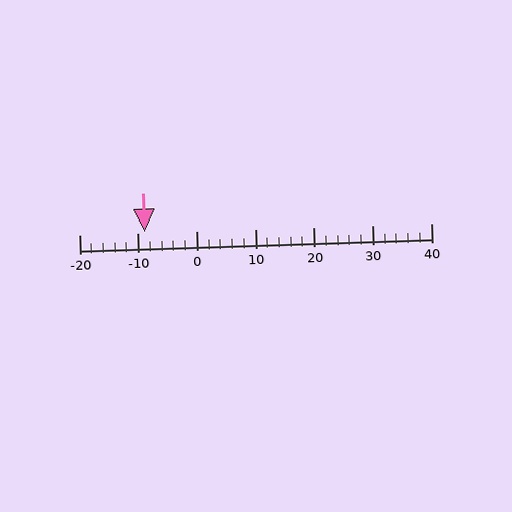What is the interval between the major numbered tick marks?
The major tick marks are spaced 10 units apart.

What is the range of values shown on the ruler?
The ruler shows values from -20 to 40.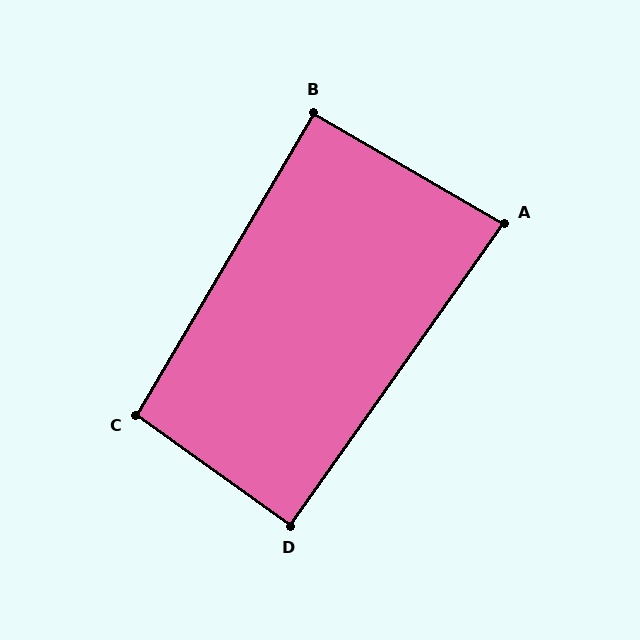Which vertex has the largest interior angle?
C, at approximately 95 degrees.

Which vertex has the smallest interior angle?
A, at approximately 85 degrees.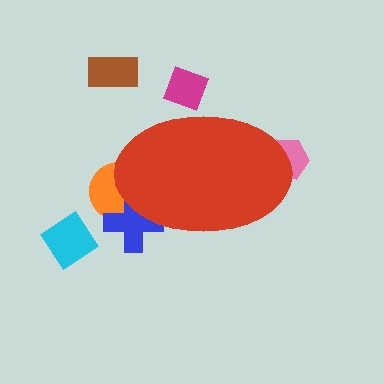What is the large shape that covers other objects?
A red ellipse.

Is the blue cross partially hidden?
Yes, the blue cross is partially hidden behind the red ellipse.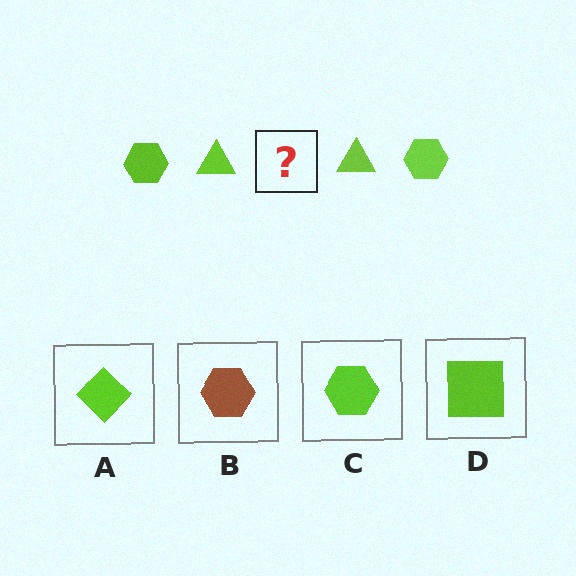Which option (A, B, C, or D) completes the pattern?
C.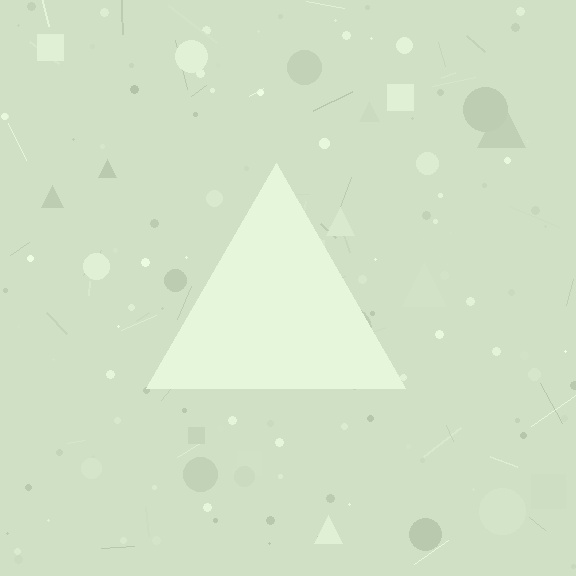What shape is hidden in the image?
A triangle is hidden in the image.